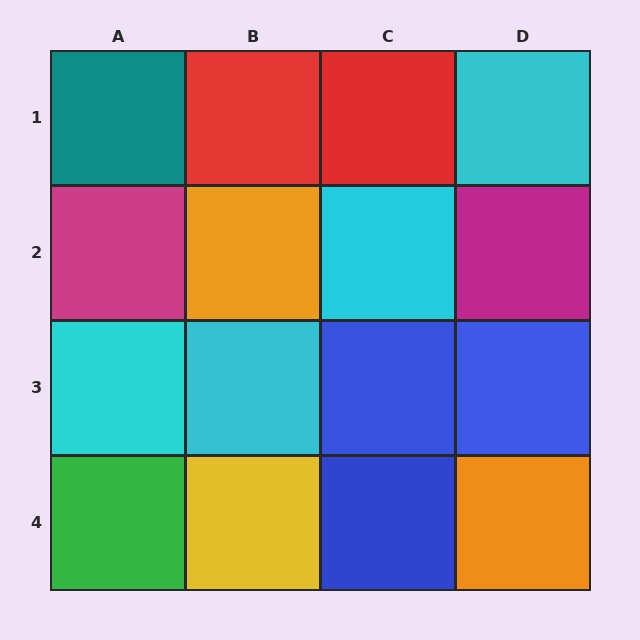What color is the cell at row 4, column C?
Blue.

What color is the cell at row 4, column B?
Yellow.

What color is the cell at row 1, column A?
Teal.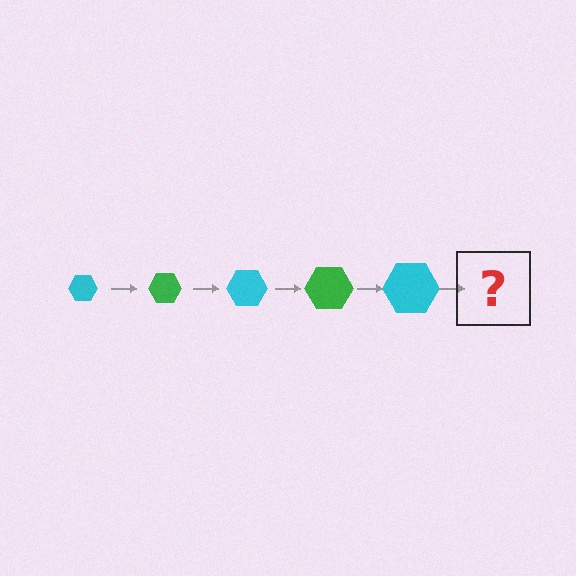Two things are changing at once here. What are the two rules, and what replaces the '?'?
The two rules are that the hexagon grows larger each step and the color cycles through cyan and green. The '?' should be a green hexagon, larger than the previous one.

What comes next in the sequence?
The next element should be a green hexagon, larger than the previous one.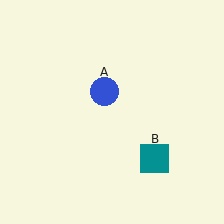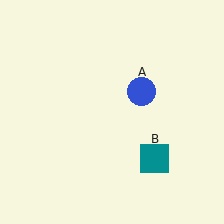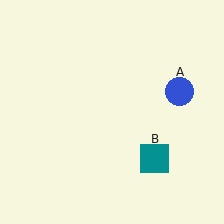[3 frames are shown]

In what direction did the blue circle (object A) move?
The blue circle (object A) moved right.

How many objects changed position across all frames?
1 object changed position: blue circle (object A).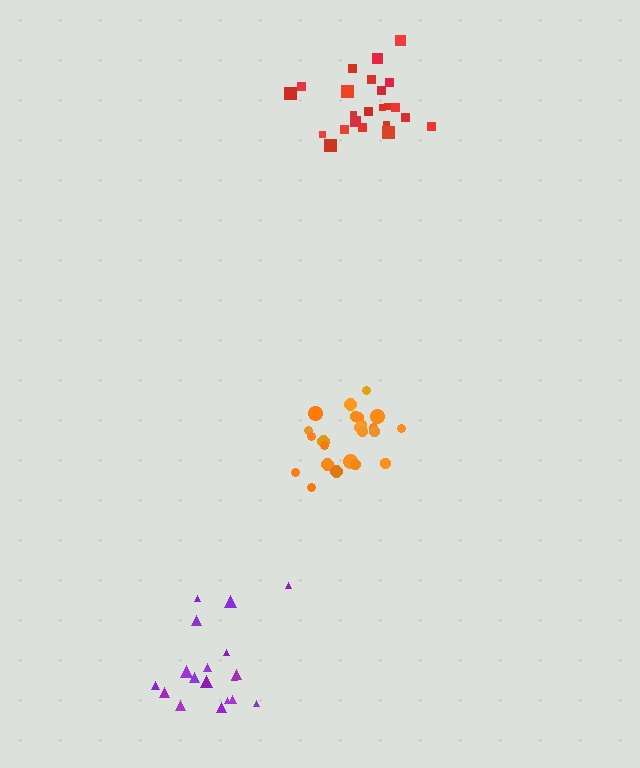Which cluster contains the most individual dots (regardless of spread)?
Orange (23).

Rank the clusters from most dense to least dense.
orange, red, purple.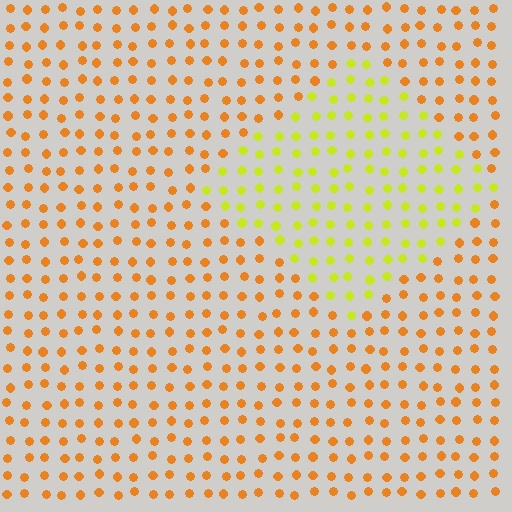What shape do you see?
I see a diamond.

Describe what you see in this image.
The image is filled with small orange elements in a uniform arrangement. A diamond-shaped region is visible where the elements are tinted to a slightly different hue, forming a subtle color boundary.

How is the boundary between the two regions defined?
The boundary is defined purely by a slight shift in hue (about 42 degrees). Spacing, size, and orientation are identical on both sides.